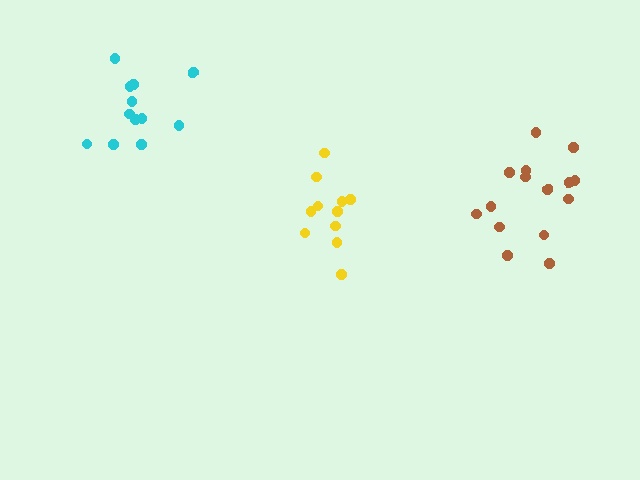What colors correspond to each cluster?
The clusters are colored: brown, yellow, cyan.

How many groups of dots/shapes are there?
There are 3 groups.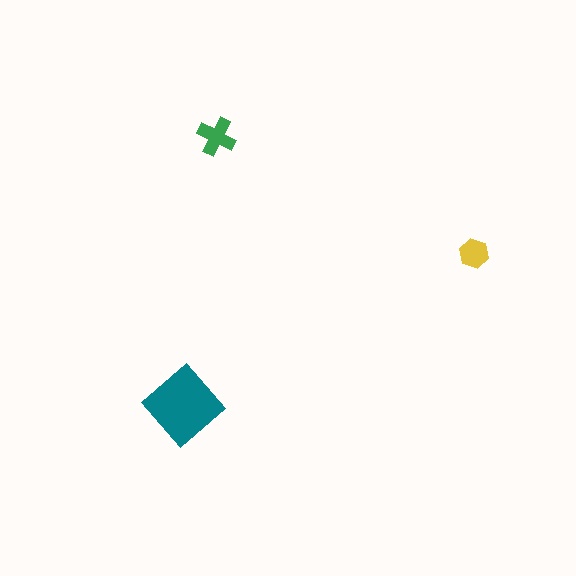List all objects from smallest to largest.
The yellow hexagon, the green cross, the teal diamond.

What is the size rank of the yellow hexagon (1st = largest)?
3rd.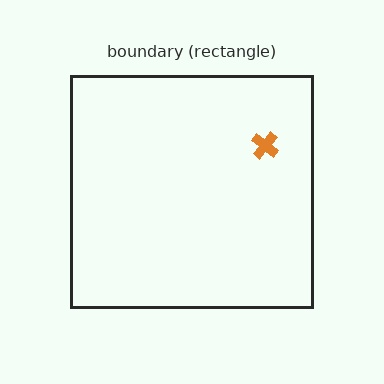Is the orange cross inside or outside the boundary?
Inside.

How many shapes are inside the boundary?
1 inside, 0 outside.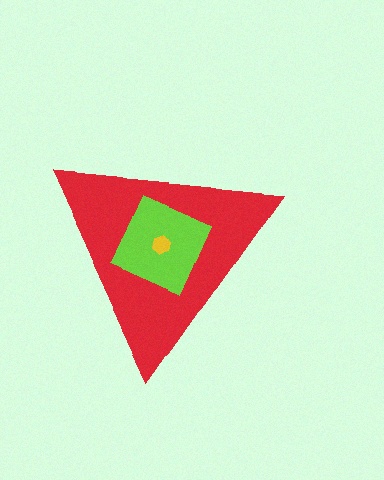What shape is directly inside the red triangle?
The lime square.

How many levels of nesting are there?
3.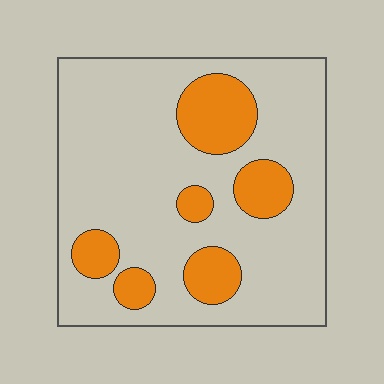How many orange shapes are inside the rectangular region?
6.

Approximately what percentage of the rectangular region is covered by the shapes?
Approximately 20%.